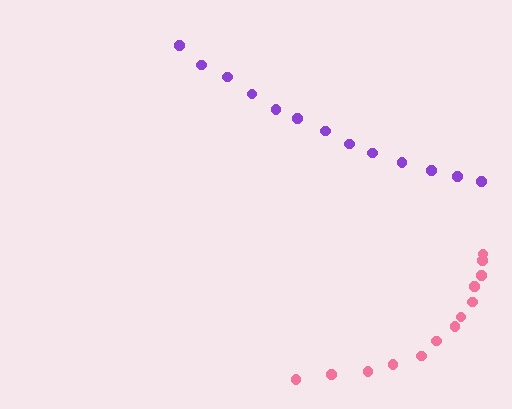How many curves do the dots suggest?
There are 2 distinct paths.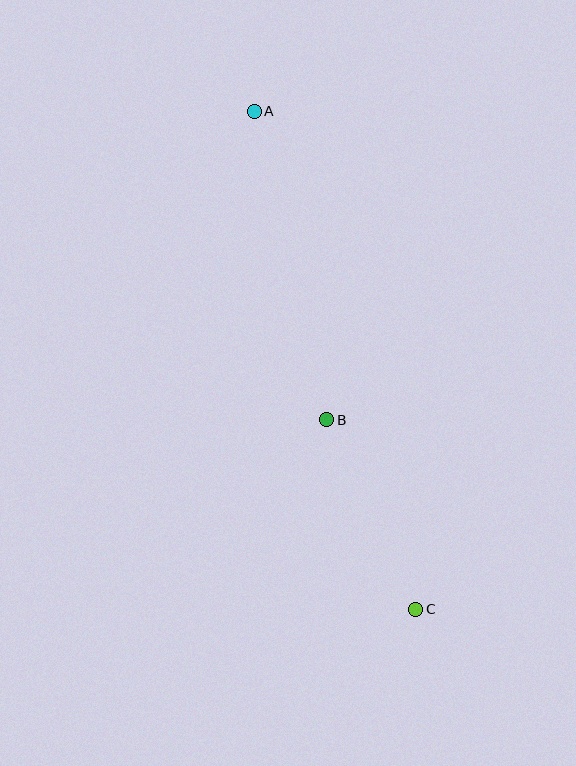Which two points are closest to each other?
Points B and C are closest to each other.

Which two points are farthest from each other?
Points A and C are farthest from each other.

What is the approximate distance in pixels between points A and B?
The distance between A and B is approximately 317 pixels.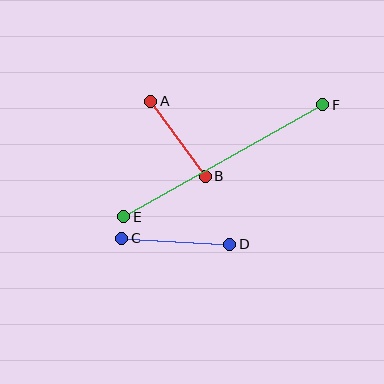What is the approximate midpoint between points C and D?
The midpoint is at approximately (176, 241) pixels.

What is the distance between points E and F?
The distance is approximately 228 pixels.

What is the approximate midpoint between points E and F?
The midpoint is at approximately (223, 161) pixels.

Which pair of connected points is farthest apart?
Points E and F are farthest apart.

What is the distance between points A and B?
The distance is approximately 93 pixels.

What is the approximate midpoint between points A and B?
The midpoint is at approximately (178, 139) pixels.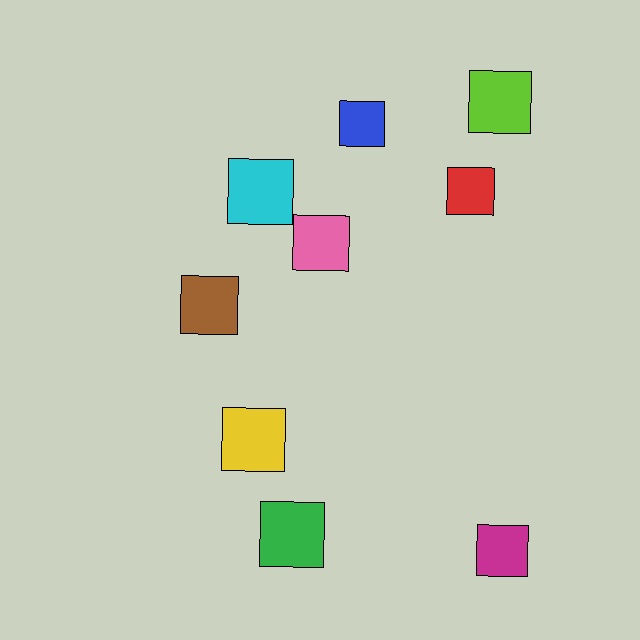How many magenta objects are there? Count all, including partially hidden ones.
There is 1 magenta object.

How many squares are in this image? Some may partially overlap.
There are 9 squares.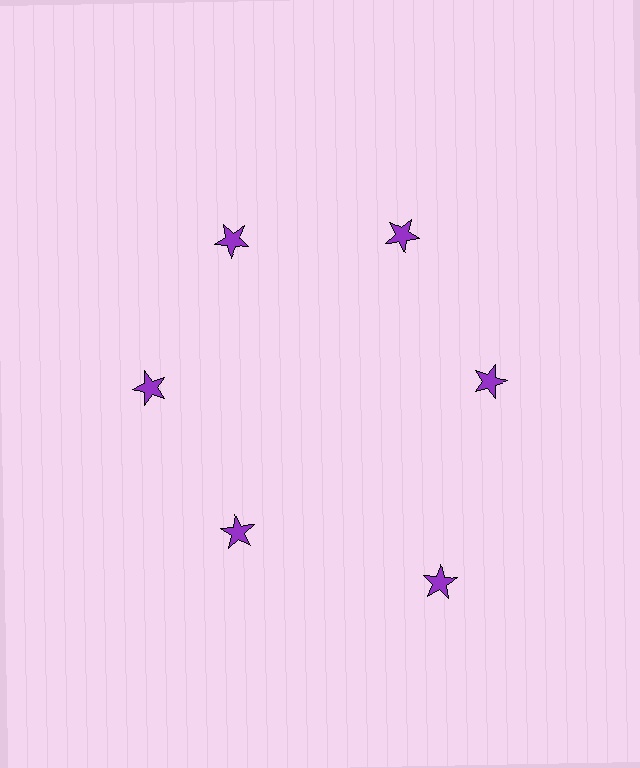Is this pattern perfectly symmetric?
No. The 6 purple stars are arranged in a ring, but one element near the 5 o'clock position is pushed outward from the center, breaking the 6-fold rotational symmetry.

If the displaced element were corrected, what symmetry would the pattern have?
It would have 6-fold rotational symmetry — the pattern would map onto itself every 60 degrees.